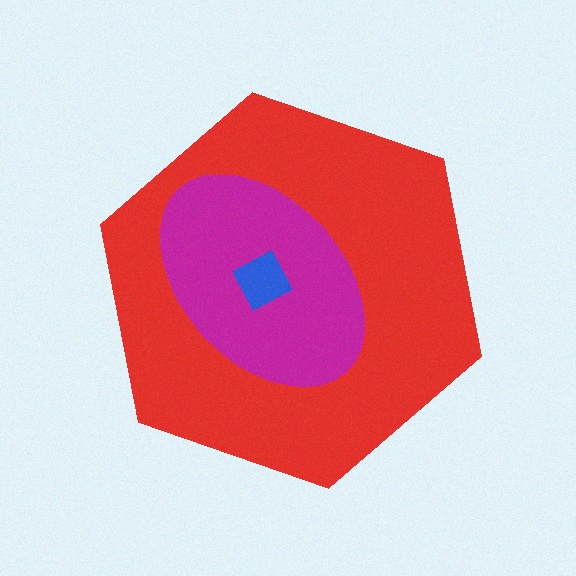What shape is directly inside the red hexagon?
The magenta ellipse.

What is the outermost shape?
The red hexagon.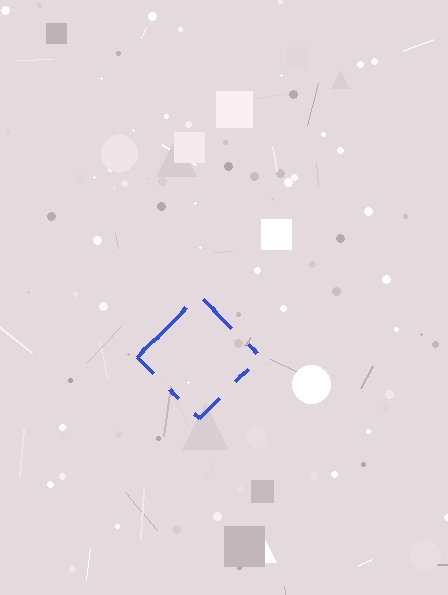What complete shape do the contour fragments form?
The contour fragments form a diamond.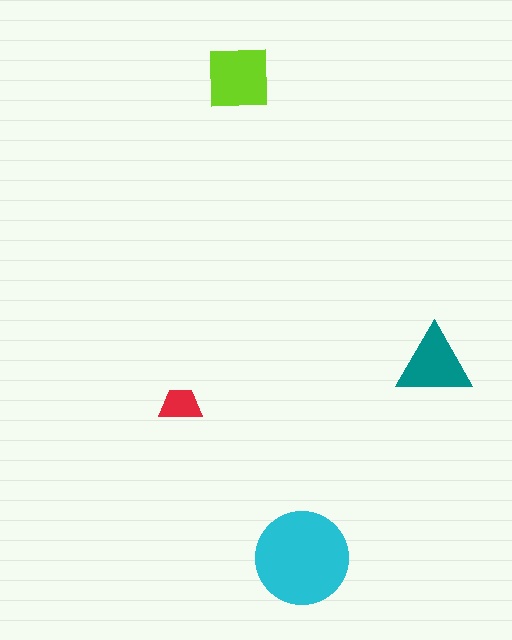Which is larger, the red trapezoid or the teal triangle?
The teal triangle.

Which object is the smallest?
The red trapezoid.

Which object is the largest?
The cyan circle.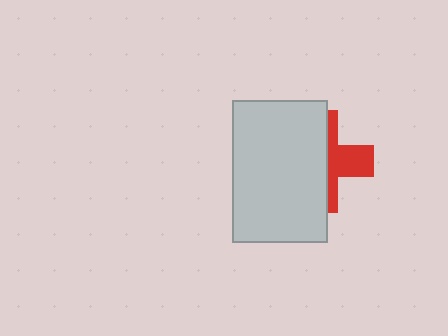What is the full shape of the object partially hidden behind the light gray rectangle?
The partially hidden object is a red cross.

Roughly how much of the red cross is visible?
A small part of it is visible (roughly 40%).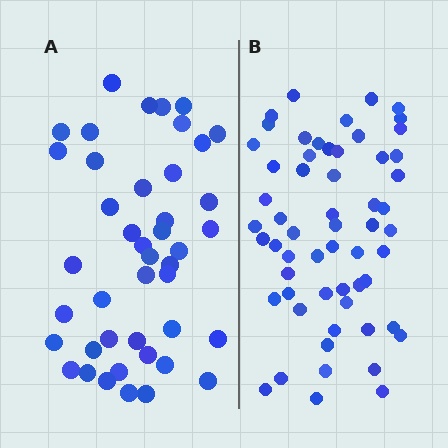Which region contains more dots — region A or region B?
Region B (the right region) has more dots.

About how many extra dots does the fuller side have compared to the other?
Region B has approximately 15 more dots than region A.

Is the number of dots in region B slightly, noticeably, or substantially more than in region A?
Region B has noticeably more, but not dramatically so. The ratio is roughly 1.3 to 1.